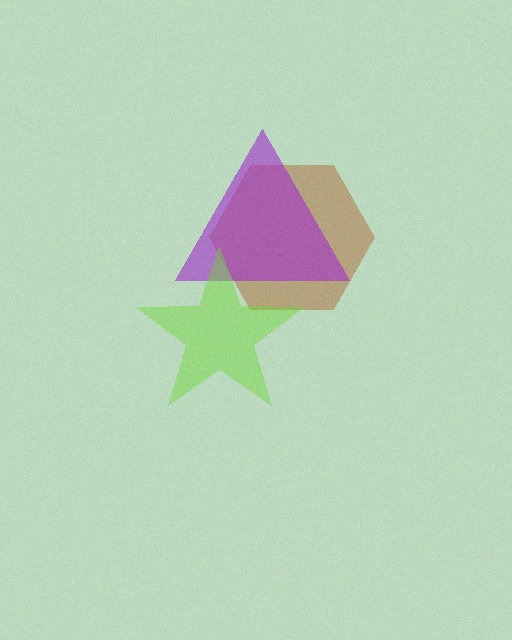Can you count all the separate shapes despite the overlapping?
Yes, there are 3 separate shapes.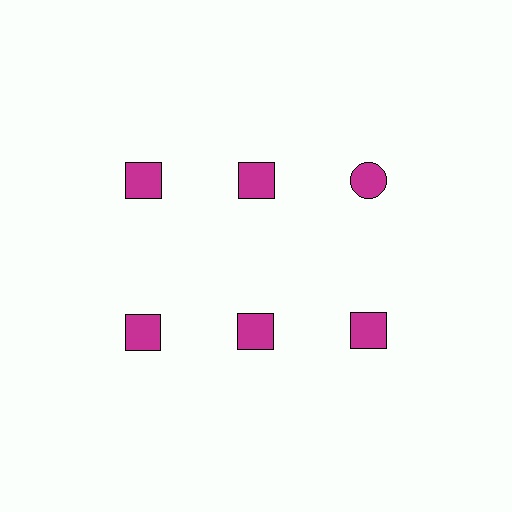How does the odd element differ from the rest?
It has a different shape: circle instead of square.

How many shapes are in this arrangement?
There are 6 shapes arranged in a grid pattern.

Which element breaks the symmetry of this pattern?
The magenta circle in the top row, center column breaks the symmetry. All other shapes are magenta squares.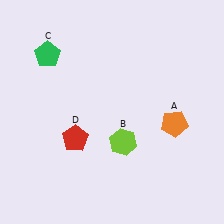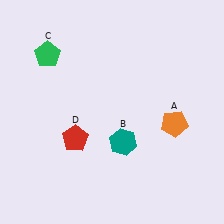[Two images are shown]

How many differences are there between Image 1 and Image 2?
There is 1 difference between the two images.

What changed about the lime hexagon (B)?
In Image 1, B is lime. In Image 2, it changed to teal.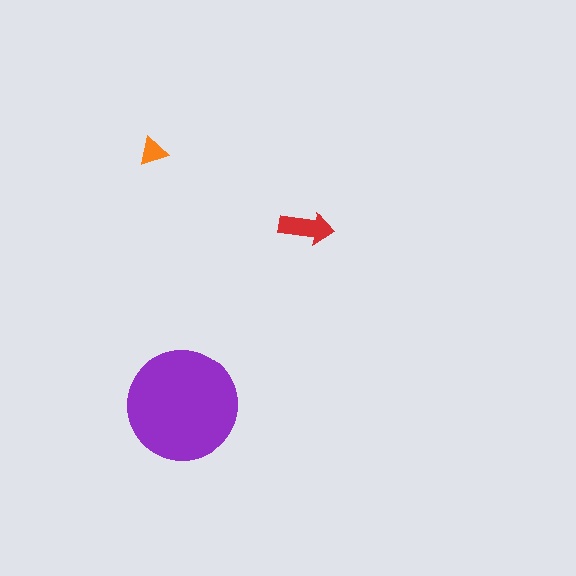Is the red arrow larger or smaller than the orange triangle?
Larger.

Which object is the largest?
The purple circle.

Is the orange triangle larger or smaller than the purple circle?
Smaller.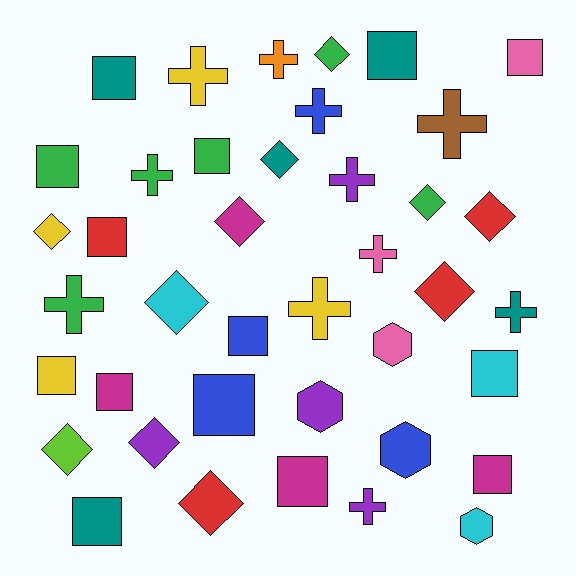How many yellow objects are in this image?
There are 4 yellow objects.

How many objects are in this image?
There are 40 objects.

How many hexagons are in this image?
There are 4 hexagons.